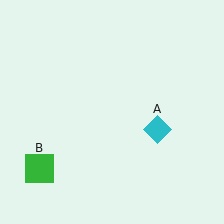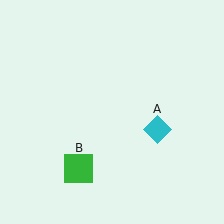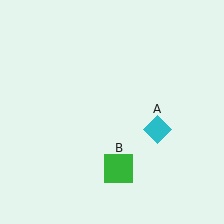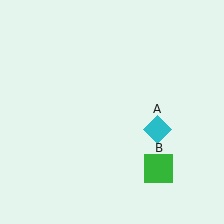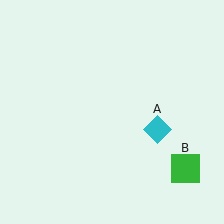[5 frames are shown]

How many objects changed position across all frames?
1 object changed position: green square (object B).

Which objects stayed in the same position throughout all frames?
Cyan diamond (object A) remained stationary.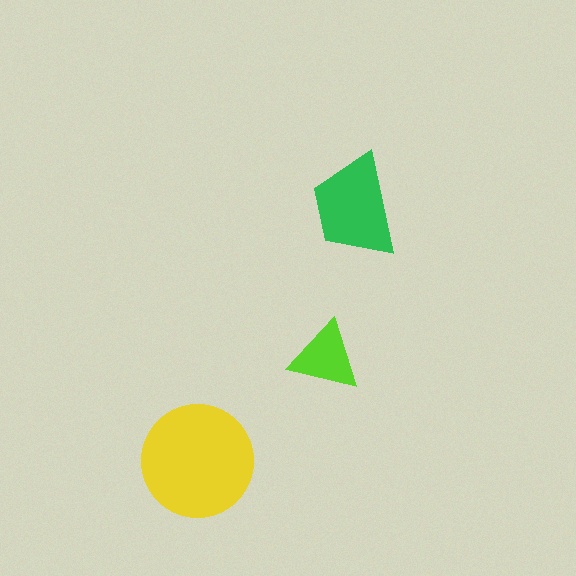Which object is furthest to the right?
The green trapezoid is rightmost.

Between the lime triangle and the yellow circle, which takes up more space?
The yellow circle.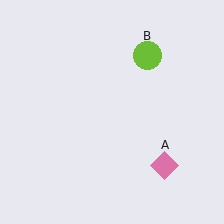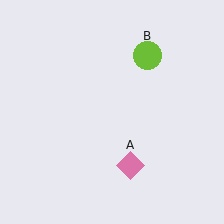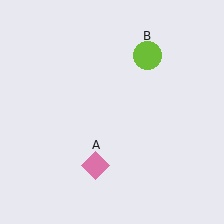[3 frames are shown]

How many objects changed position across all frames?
1 object changed position: pink diamond (object A).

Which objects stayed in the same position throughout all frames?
Lime circle (object B) remained stationary.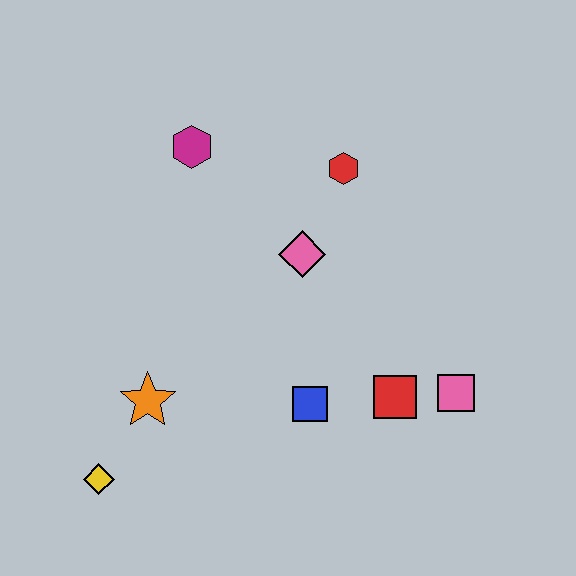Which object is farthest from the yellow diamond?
The red hexagon is farthest from the yellow diamond.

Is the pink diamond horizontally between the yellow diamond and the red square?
Yes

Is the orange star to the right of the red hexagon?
No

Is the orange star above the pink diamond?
No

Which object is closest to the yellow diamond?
The orange star is closest to the yellow diamond.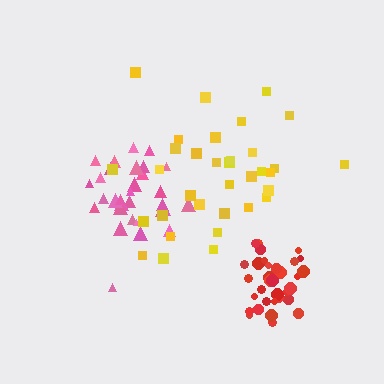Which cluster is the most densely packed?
Red.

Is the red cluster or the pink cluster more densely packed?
Red.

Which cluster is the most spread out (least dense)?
Yellow.